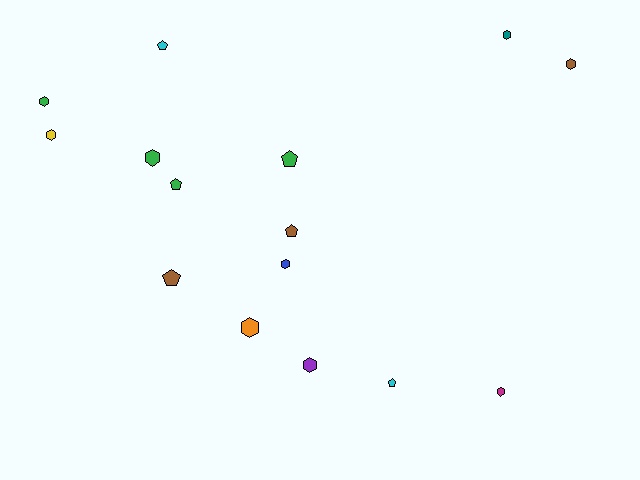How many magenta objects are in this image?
There is 1 magenta object.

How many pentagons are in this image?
There are 6 pentagons.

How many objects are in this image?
There are 15 objects.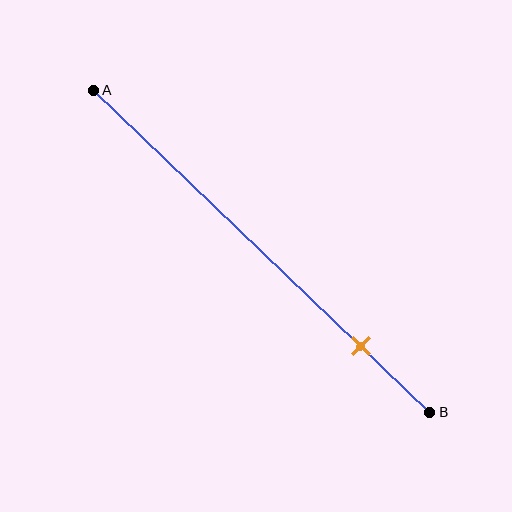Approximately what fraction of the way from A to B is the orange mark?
The orange mark is approximately 80% of the way from A to B.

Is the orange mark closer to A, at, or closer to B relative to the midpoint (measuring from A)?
The orange mark is closer to point B than the midpoint of segment AB.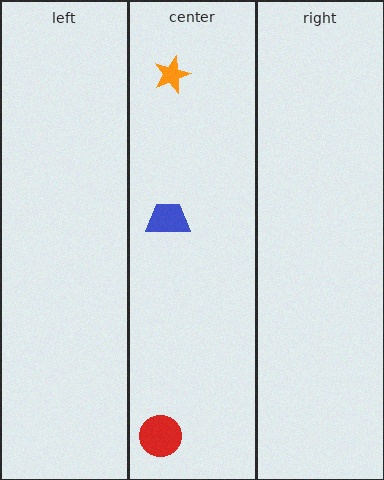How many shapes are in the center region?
3.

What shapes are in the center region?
The red circle, the blue trapezoid, the orange star.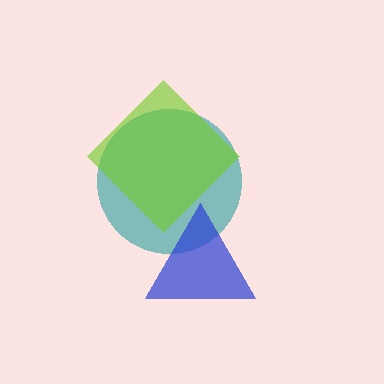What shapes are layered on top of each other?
The layered shapes are: a teal circle, a lime diamond, a blue triangle.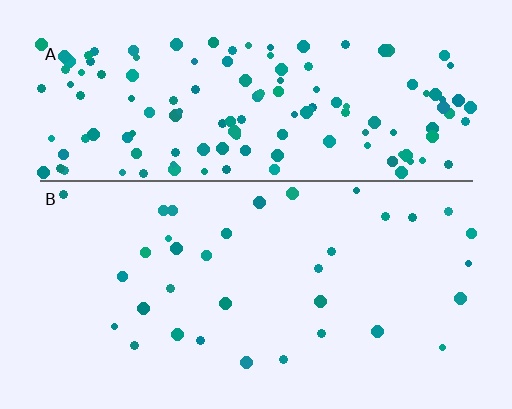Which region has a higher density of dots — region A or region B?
A (the top).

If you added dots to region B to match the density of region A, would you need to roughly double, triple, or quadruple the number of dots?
Approximately quadruple.